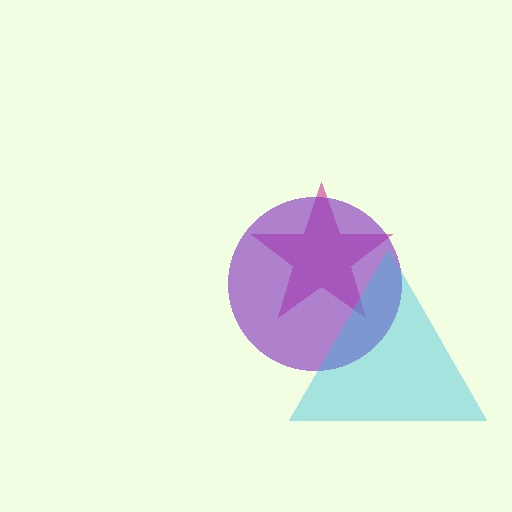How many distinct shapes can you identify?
There are 3 distinct shapes: a magenta star, a purple circle, a cyan triangle.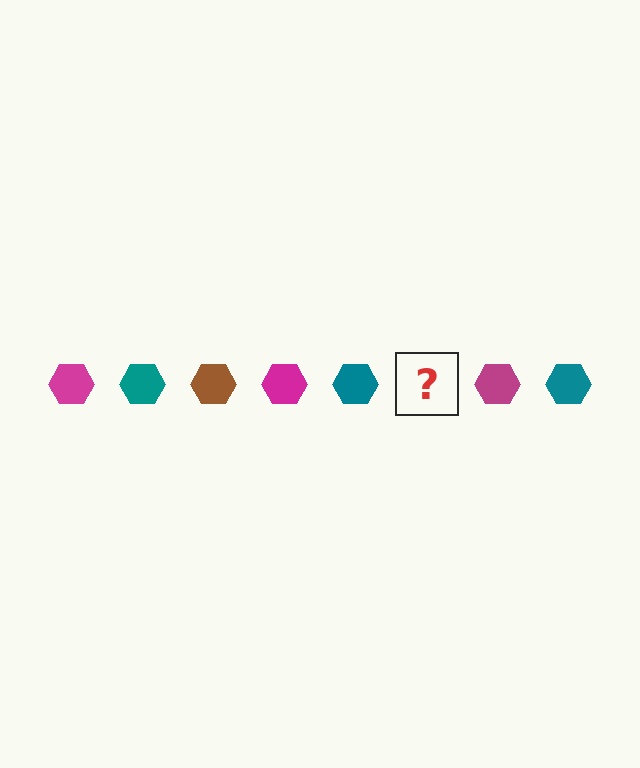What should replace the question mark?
The question mark should be replaced with a brown hexagon.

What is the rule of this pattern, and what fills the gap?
The rule is that the pattern cycles through magenta, teal, brown hexagons. The gap should be filled with a brown hexagon.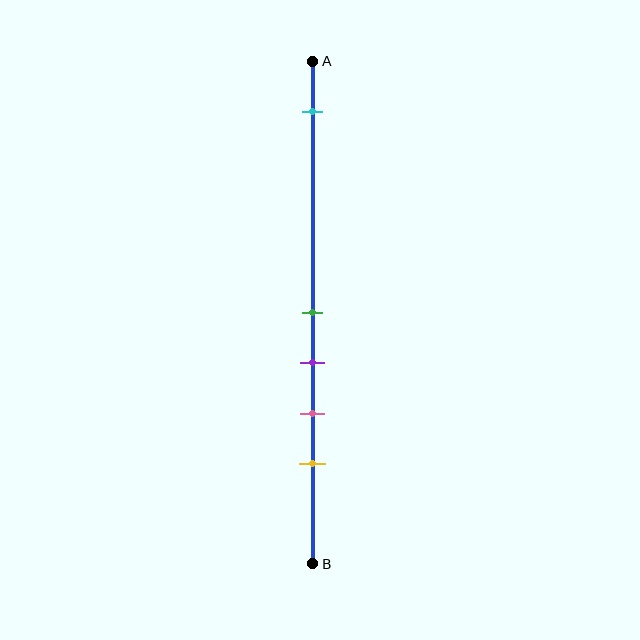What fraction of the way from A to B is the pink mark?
The pink mark is approximately 70% (0.7) of the way from A to B.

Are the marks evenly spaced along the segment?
No, the marks are not evenly spaced.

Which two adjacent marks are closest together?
The green and purple marks are the closest adjacent pair.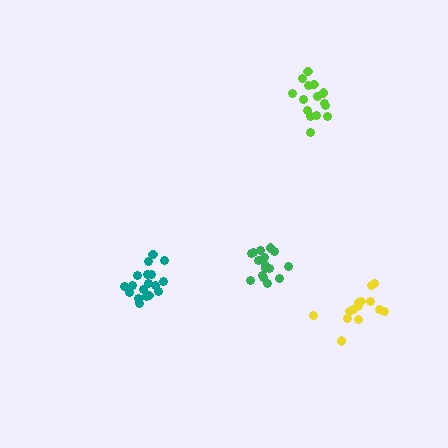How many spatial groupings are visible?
There are 4 spatial groupings.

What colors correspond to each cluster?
The clusters are colored: yellow, lime, green, teal.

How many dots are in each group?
Group 1: 16 dots, Group 2: 15 dots, Group 3: 16 dots, Group 4: 18 dots (65 total).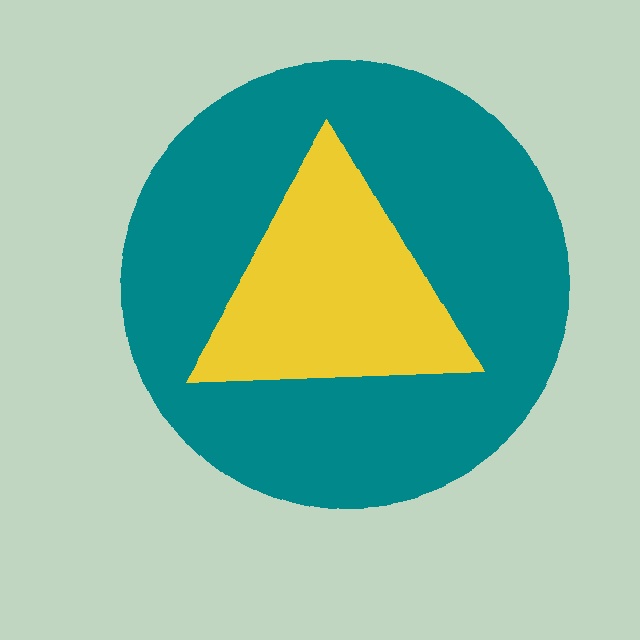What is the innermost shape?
The yellow triangle.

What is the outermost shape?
The teal circle.